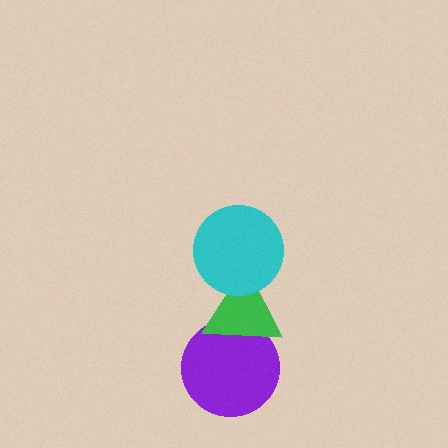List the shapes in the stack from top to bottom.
From top to bottom: the cyan circle, the green triangle, the purple circle.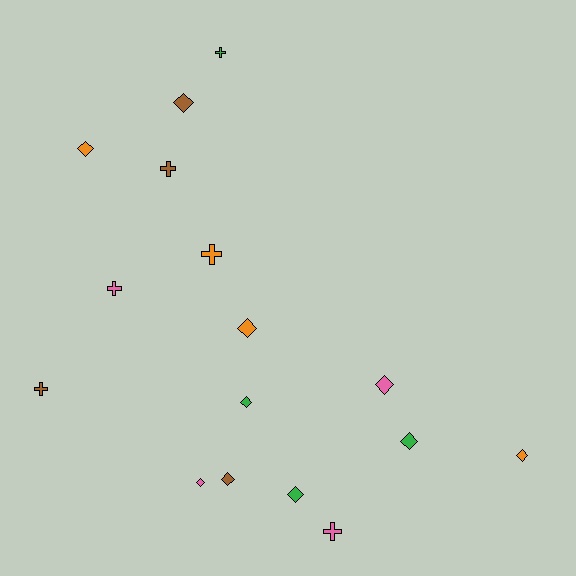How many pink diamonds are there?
There are 2 pink diamonds.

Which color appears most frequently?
Green, with 4 objects.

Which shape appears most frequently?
Diamond, with 10 objects.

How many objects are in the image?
There are 16 objects.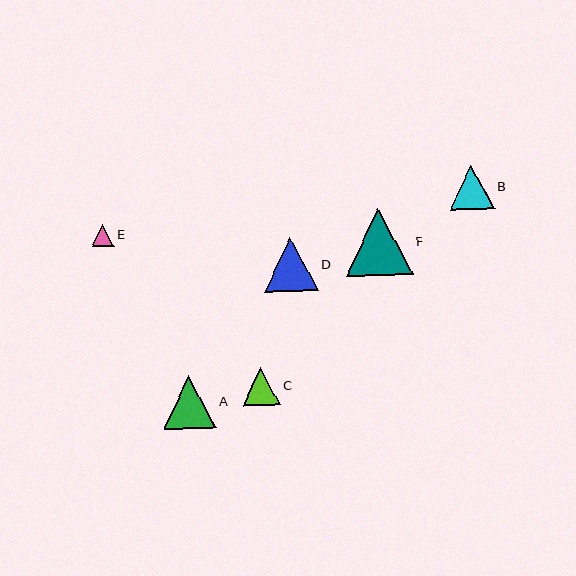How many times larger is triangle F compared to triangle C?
Triangle F is approximately 1.8 times the size of triangle C.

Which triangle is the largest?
Triangle F is the largest with a size of approximately 67 pixels.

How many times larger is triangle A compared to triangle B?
Triangle A is approximately 1.2 times the size of triangle B.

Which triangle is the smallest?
Triangle E is the smallest with a size of approximately 22 pixels.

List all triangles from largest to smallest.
From largest to smallest: F, D, A, B, C, E.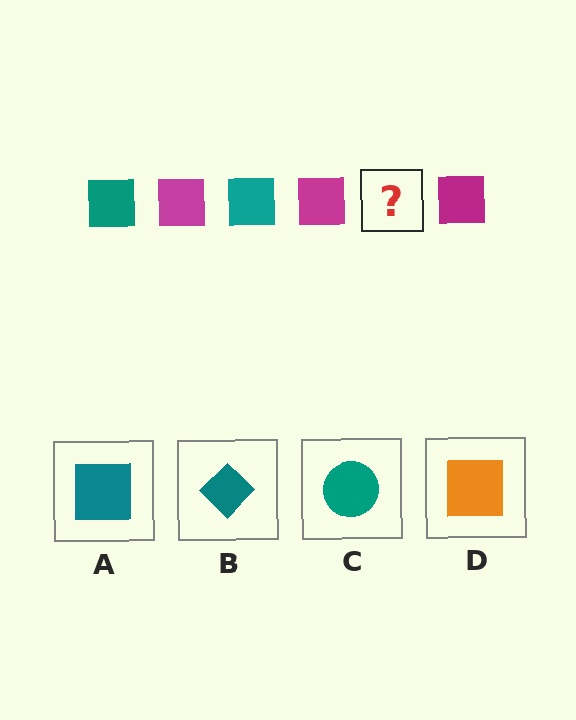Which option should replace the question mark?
Option A.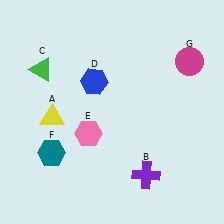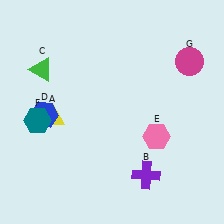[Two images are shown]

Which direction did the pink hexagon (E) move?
The pink hexagon (E) moved right.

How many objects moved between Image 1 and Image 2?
3 objects moved between the two images.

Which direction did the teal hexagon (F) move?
The teal hexagon (F) moved up.